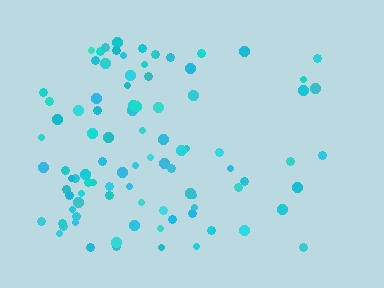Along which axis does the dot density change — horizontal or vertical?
Horizontal.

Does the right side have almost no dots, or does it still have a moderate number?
Still a moderate number, just noticeably fewer than the left.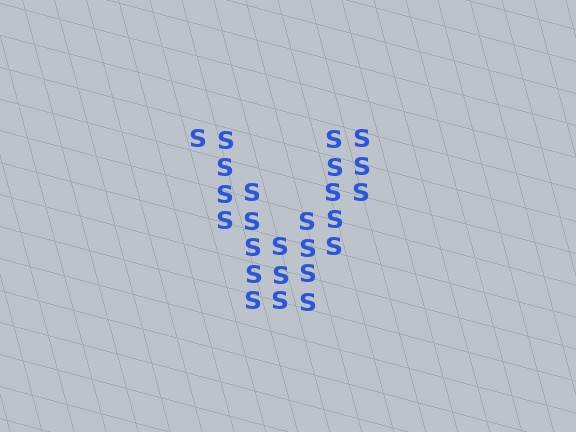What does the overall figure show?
The overall figure shows the letter V.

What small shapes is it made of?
It is made of small letter S's.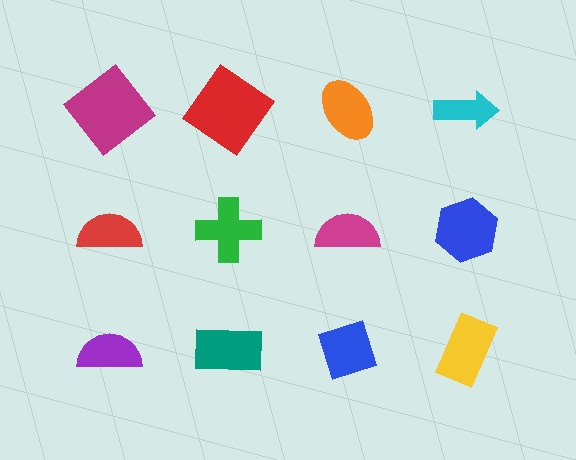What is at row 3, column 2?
A teal rectangle.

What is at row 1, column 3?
An orange ellipse.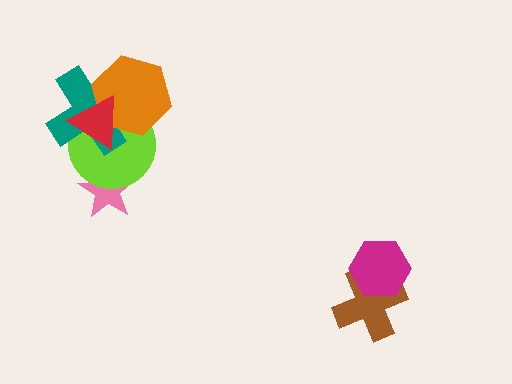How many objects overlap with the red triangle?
3 objects overlap with the red triangle.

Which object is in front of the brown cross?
The magenta hexagon is in front of the brown cross.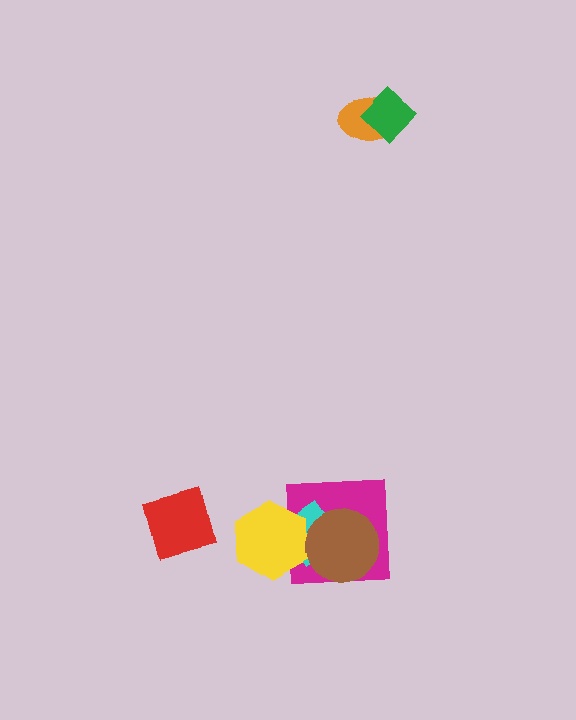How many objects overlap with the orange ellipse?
1 object overlaps with the orange ellipse.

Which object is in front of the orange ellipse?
The green diamond is in front of the orange ellipse.